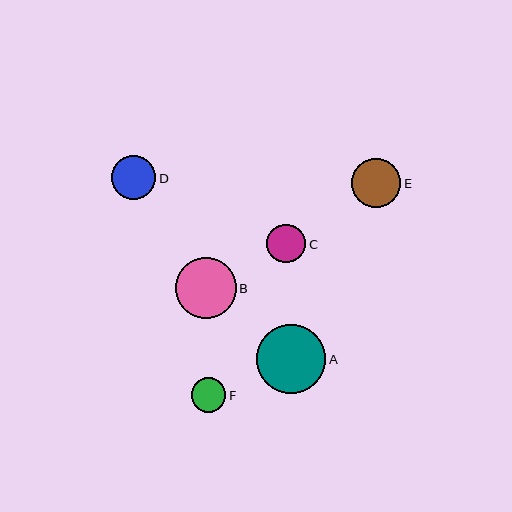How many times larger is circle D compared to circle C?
Circle D is approximately 1.2 times the size of circle C.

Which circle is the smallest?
Circle F is the smallest with a size of approximately 34 pixels.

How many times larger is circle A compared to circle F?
Circle A is approximately 2.0 times the size of circle F.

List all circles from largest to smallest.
From largest to smallest: A, B, E, D, C, F.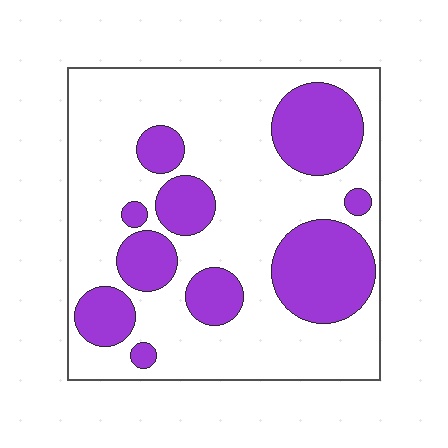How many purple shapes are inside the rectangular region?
10.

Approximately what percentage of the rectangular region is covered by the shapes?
Approximately 30%.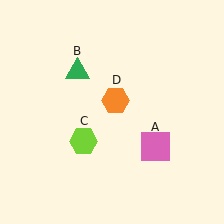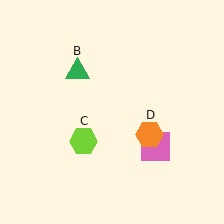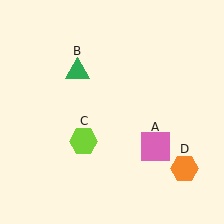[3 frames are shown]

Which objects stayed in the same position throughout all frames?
Pink square (object A) and green triangle (object B) and lime hexagon (object C) remained stationary.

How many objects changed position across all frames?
1 object changed position: orange hexagon (object D).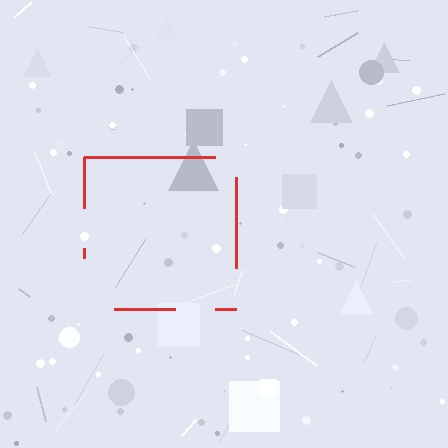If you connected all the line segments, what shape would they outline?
They would outline a square.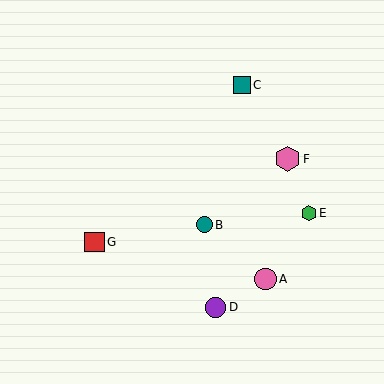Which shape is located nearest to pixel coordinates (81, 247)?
The red square (labeled G) at (94, 242) is nearest to that location.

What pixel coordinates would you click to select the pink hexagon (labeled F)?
Click at (288, 159) to select the pink hexagon F.